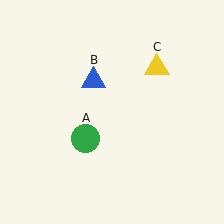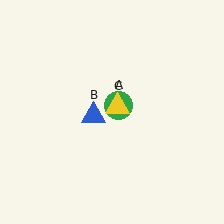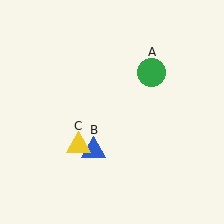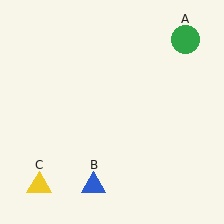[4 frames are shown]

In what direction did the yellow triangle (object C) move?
The yellow triangle (object C) moved down and to the left.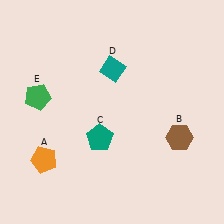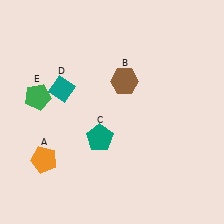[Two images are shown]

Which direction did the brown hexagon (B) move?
The brown hexagon (B) moved up.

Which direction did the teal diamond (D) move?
The teal diamond (D) moved left.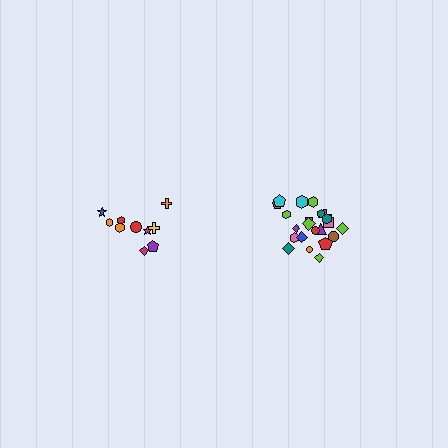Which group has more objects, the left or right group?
The right group.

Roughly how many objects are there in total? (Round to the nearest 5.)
Roughly 30 objects in total.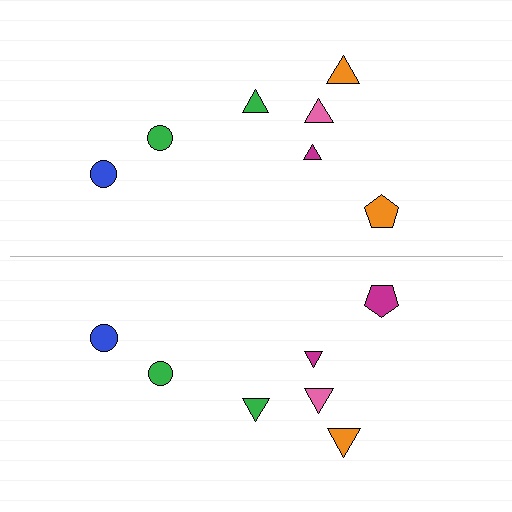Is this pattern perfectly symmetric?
No, the pattern is not perfectly symmetric. The magenta pentagon on the bottom side breaks the symmetry — its mirror counterpart is orange.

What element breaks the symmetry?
The magenta pentagon on the bottom side breaks the symmetry — its mirror counterpart is orange.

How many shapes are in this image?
There are 14 shapes in this image.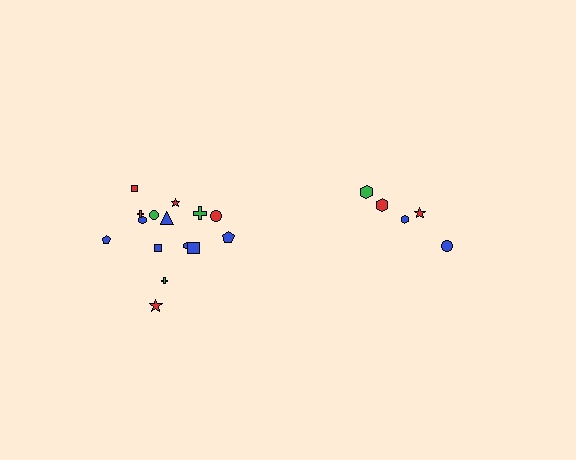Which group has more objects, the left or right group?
The left group.